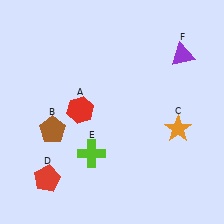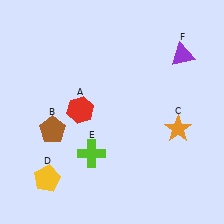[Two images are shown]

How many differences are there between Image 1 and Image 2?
There is 1 difference between the two images.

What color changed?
The pentagon (D) changed from red in Image 1 to yellow in Image 2.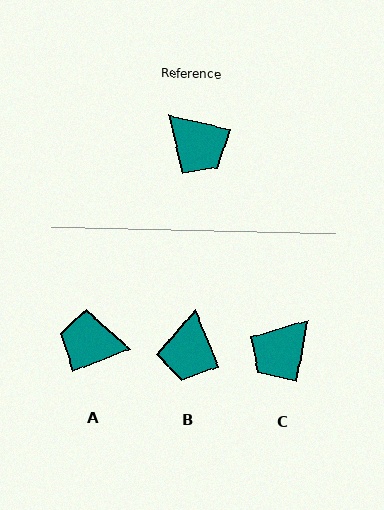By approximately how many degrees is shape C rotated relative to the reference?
Approximately 87 degrees clockwise.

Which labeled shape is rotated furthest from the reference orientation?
A, about 145 degrees away.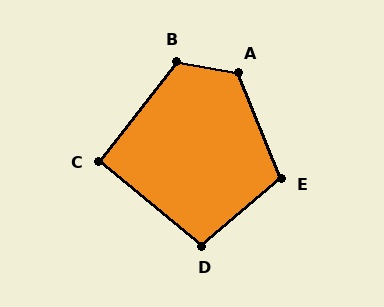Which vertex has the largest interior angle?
A, at approximately 122 degrees.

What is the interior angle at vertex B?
Approximately 118 degrees (obtuse).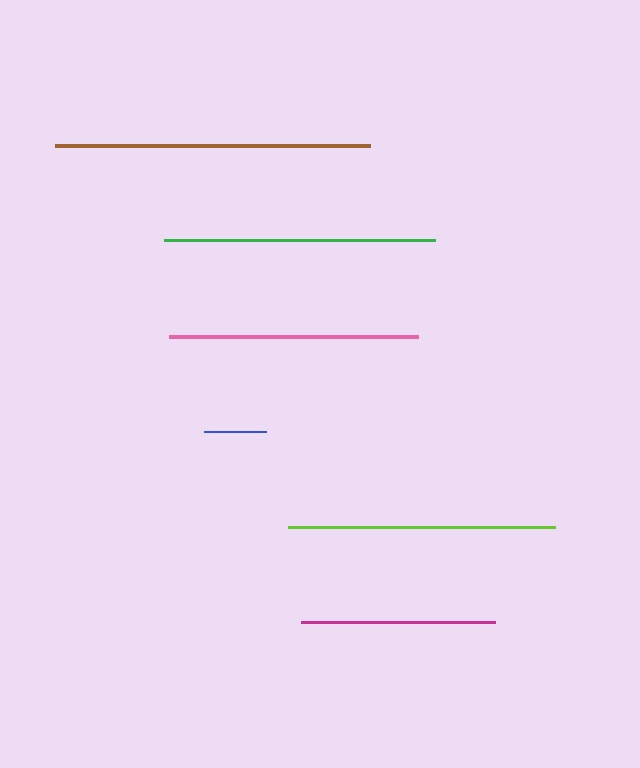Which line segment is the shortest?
The blue line is the shortest at approximately 62 pixels.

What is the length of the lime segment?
The lime segment is approximately 268 pixels long.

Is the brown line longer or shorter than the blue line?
The brown line is longer than the blue line.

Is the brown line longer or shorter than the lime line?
The brown line is longer than the lime line.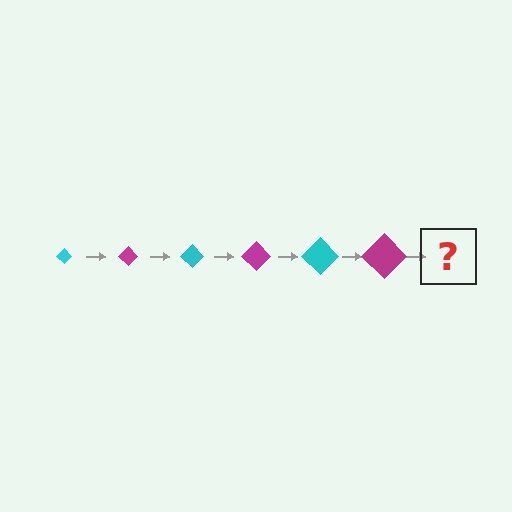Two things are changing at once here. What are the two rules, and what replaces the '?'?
The two rules are that the diamond grows larger each step and the color cycles through cyan and magenta. The '?' should be a cyan diamond, larger than the previous one.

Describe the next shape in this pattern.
It should be a cyan diamond, larger than the previous one.